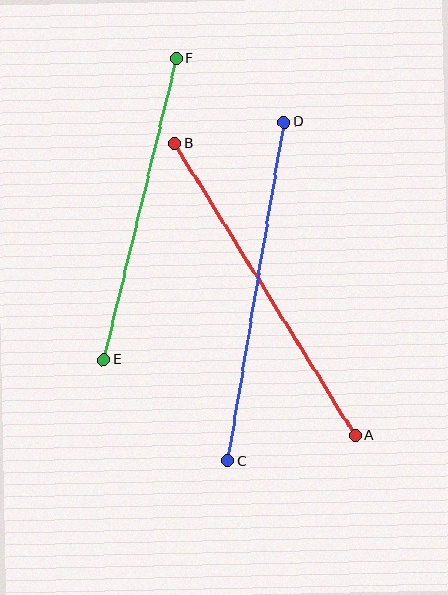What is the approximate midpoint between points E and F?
The midpoint is at approximately (140, 209) pixels.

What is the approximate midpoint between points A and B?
The midpoint is at approximately (265, 289) pixels.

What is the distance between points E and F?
The distance is approximately 310 pixels.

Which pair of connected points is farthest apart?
Points A and B are farthest apart.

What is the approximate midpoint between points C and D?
The midpoint is at approximately (256, 291) pixels.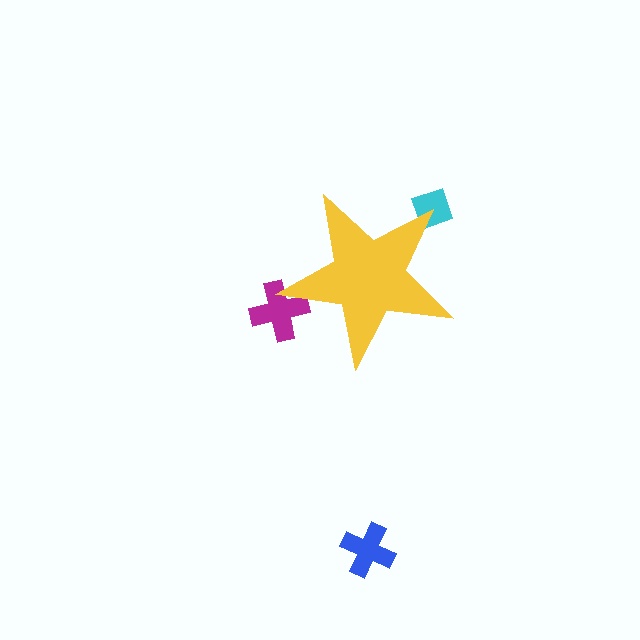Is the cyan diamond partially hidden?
Yes, the cyan diamond is partially hidden behind the yellow star.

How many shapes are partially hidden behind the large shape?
2 shapes are partially hidden.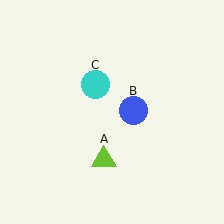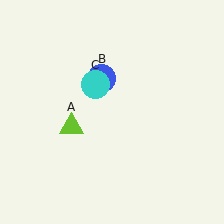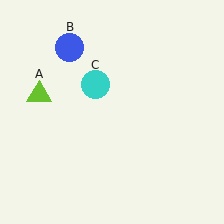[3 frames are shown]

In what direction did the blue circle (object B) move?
The blue circle (object B) moved up and to the left.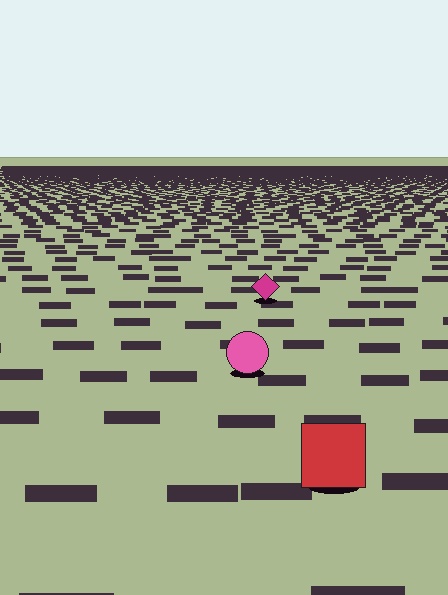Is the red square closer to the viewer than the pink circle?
Yes. The red square is closer — you can tell from the texture gradient: the ground texture is coarser near it.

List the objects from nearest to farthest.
From nearest to farthest: the red square, the pink circle, the magenta diamond.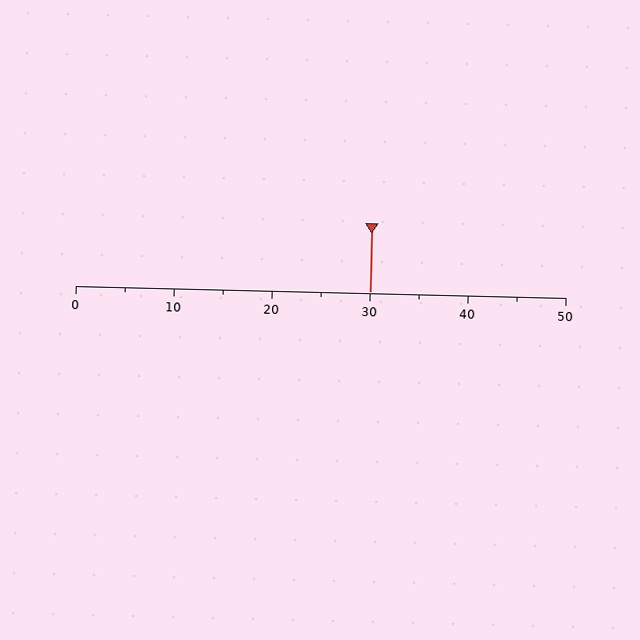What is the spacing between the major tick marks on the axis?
The major ticks are spaced 10 apart.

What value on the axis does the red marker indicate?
The marker indicates approximately 30.